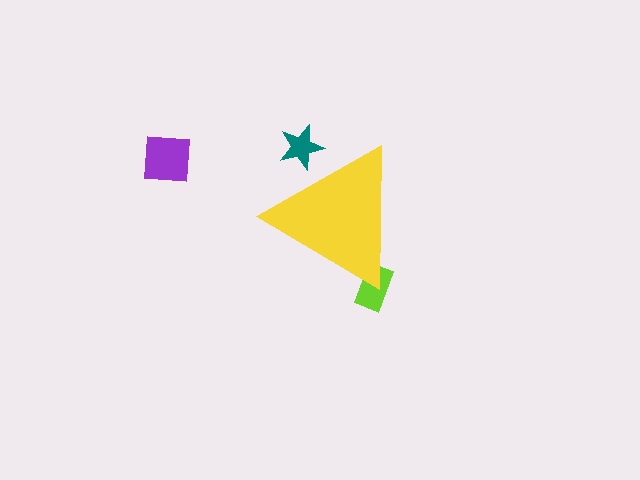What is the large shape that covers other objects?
A yellow triangle.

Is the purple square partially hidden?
No, the purple square is fully visible.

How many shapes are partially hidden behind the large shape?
2 shapes are partially hidden.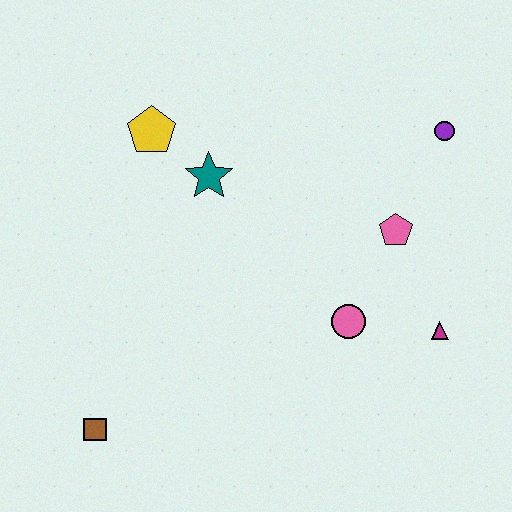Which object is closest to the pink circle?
The magenta triangle is closest to the pink circle.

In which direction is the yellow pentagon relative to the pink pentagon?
The yellow pentagon is to the left of the pink pentagon.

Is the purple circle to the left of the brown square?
No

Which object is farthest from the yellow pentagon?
The magenta triangle is farthest from the yellow pentagon.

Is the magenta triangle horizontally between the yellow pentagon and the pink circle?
No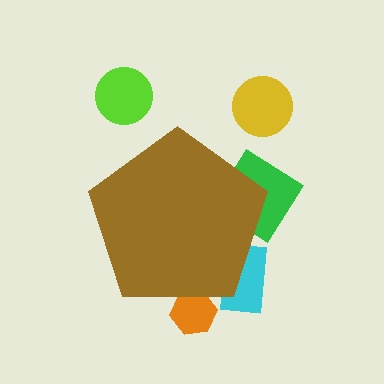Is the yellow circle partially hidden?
No, the yellow circle is fully visible.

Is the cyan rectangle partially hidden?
Yes, the cyan rectangle is partially hidden behind the brown pentagon.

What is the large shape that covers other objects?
A brown pentagon.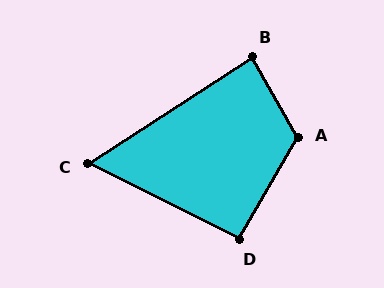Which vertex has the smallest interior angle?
C, at approximately 60 degrees.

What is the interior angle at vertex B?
Approximately 86 degrees (approximately right).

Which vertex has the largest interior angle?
A, at approximately 120 degrees.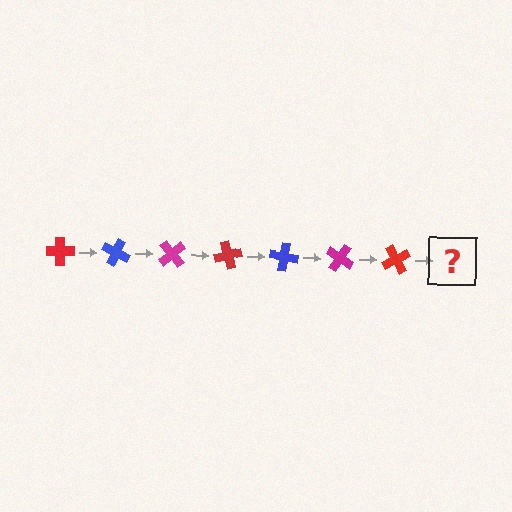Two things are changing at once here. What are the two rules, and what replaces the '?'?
The two rules are that it rotates 25 degrees each step and the color cycles through red, blue, and magenta. The '?' should be a blue cross, rotated 175 degrees from the start.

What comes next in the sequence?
The next element should be a blue cross, rotated 175 degrees from the start.